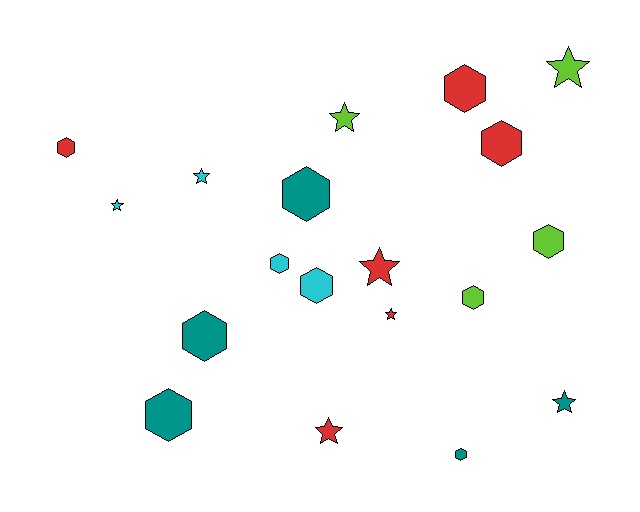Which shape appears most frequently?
Hexagon, with 11 objects.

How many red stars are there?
There are 3 red stars.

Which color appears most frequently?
Red, with 6 objects.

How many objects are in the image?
There are 19 objects.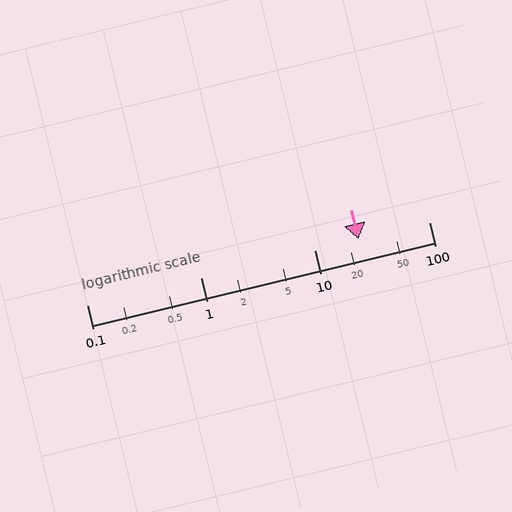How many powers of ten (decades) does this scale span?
The scale spans 3 decades, from 0.1 to 100.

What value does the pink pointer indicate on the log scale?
The pointer indicates approximately 24.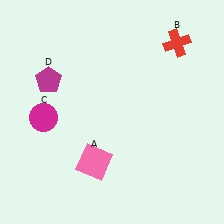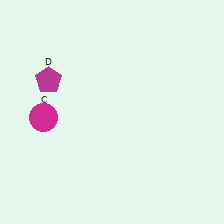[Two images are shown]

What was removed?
The red cross (B), the pink square (A) were removed in Image 2.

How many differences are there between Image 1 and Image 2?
There are 2 differences between the two images.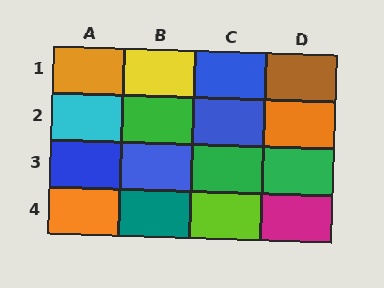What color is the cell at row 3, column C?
Green.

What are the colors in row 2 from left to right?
Cyan, green, blue, orange.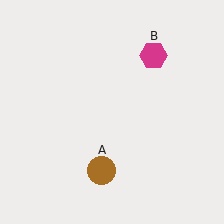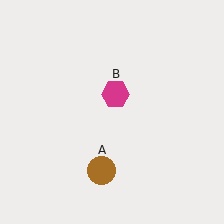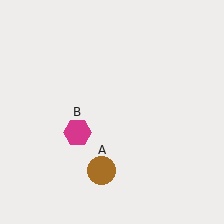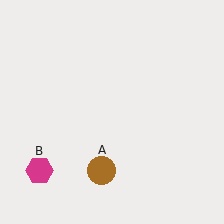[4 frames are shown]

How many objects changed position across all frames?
1 object changed position: magenta hexagon (object B).